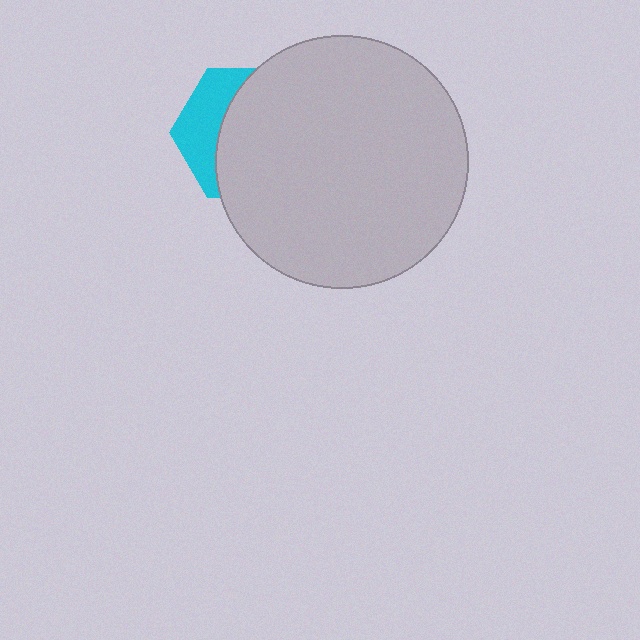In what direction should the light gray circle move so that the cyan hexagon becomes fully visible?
The light gray circle should move right. That is the shortest direction to clear the overlap and leave the cyan hexagon fully visible.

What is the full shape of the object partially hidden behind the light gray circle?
The partially hidden object is a cyan hexagon.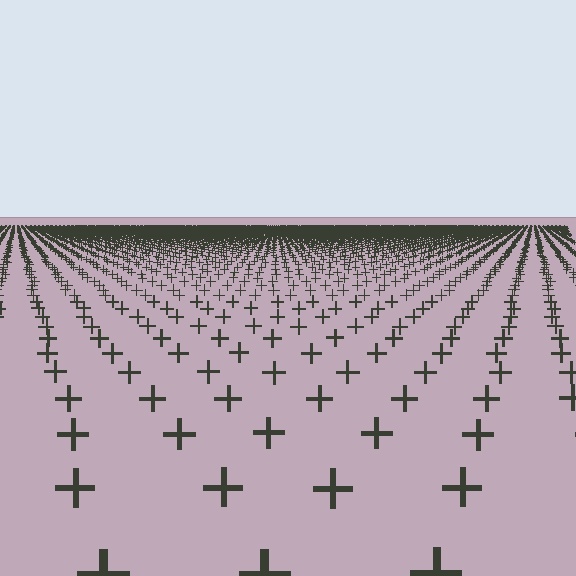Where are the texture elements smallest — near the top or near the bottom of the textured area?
Near the top.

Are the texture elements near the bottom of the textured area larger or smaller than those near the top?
Larger. Near the bottom, elements are closer to the viewer and appear at a bigger on-screen size.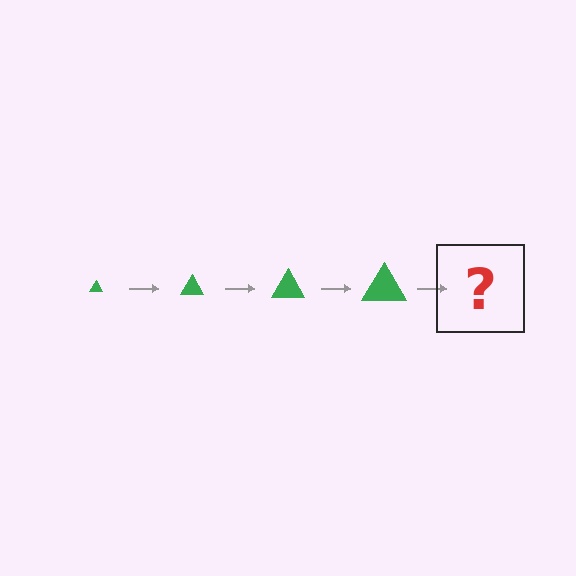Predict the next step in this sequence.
The next step is a green triangle, larger than the previous one.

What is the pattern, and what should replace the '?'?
The pattern is that the triangle gets progressively larger each step. The '?' should be a green triangle, larger than the previous one.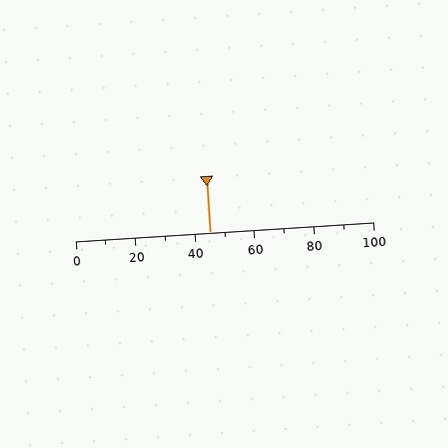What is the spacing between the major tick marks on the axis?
The major ticks are spaced 20 apart.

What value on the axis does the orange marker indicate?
The marker indicates approximately 45.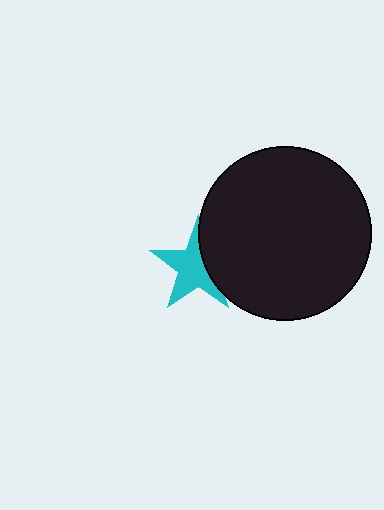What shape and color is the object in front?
The object in front is a black circle.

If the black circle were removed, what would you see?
You would see the complete cyan star.